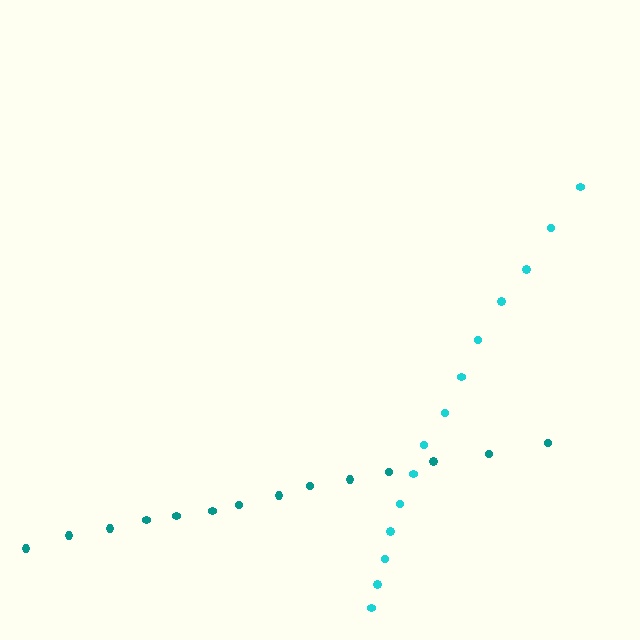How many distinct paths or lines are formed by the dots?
There are 2 distinct paths.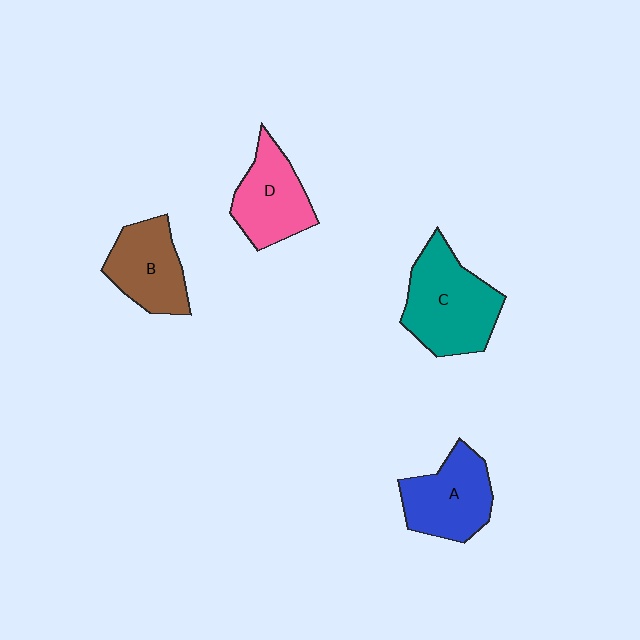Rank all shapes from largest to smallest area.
From largest to smallest: C (teal), A (blue), D (pink), B (brown).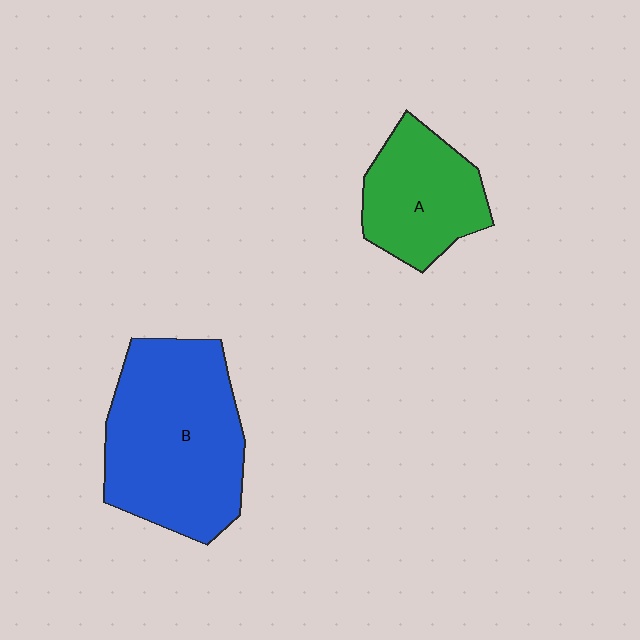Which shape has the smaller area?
Shape A (green).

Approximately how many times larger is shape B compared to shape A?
Approximately 1.8 times.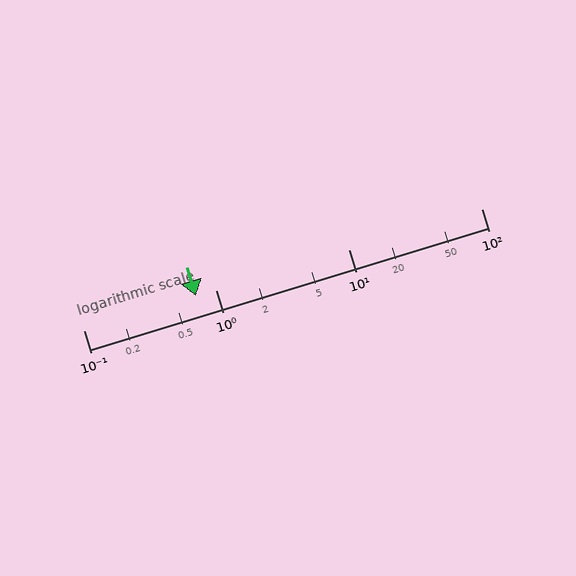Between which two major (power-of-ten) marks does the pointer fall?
The pointer is between 0.1 and 1.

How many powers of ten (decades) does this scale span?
The scale spans 3 decades, from 0.1 to 100.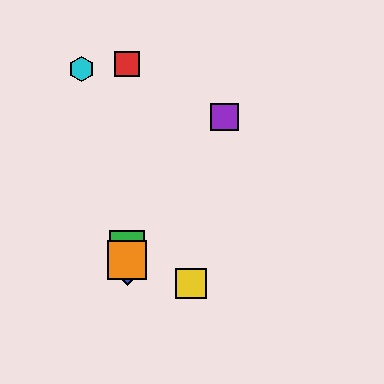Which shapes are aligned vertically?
The red square, the blue diamond, the green square, the orange square are aligned vertically.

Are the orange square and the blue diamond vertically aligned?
Yes, both are at x≈127.